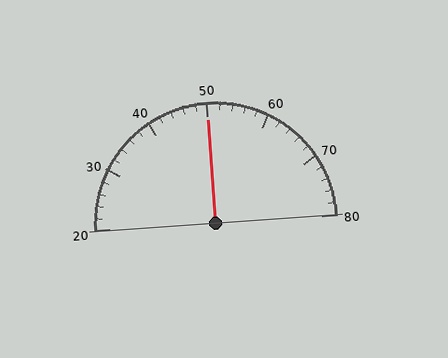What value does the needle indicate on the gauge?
The needle indicates approximately 50.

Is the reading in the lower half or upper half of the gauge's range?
The reading is in the upper half of the range (20 to 80).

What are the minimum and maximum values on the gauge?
The gauge ranges from 20 to 80.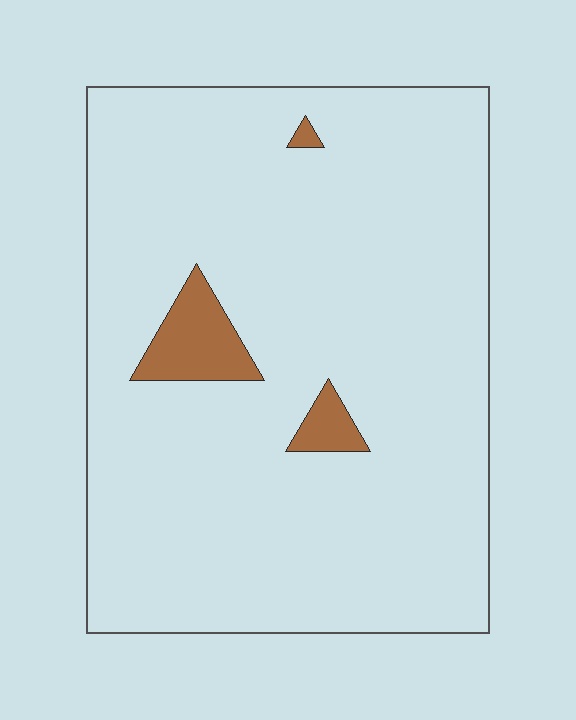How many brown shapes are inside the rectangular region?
3.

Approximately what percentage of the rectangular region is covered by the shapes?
Approximately 5%.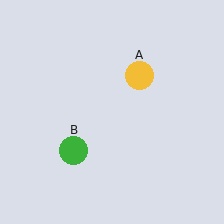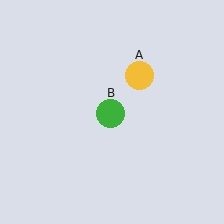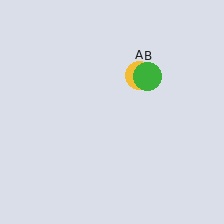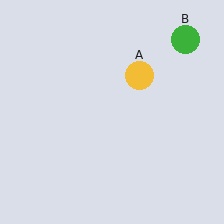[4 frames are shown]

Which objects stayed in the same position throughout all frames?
Yellow circle (object A) remained stationary.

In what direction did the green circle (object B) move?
The green circle (object B) moved up and to the right.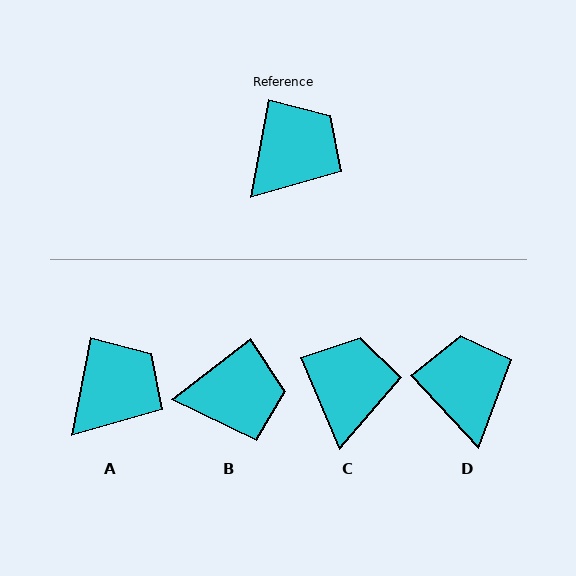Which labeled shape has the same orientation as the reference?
A.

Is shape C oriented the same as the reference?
No, it is off by about 34 degrees.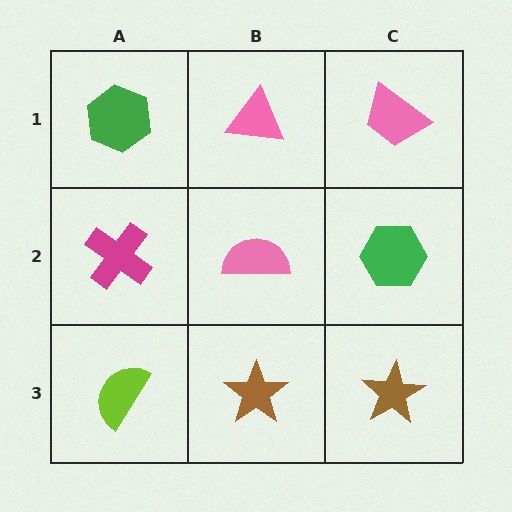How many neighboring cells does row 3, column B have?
3.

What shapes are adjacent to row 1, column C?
A green hexagon (row 2, column C), a pink triangle (row 1, column B).